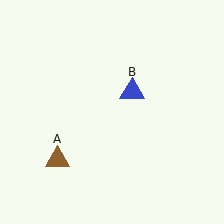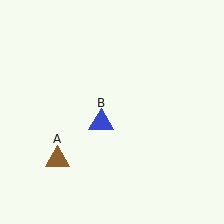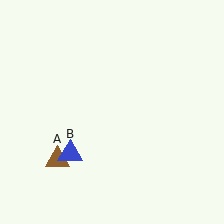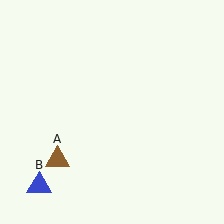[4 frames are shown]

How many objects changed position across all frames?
1 object changed position: blue triangle (object B).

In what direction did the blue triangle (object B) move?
The blue triangle (object B) moved down and to the left.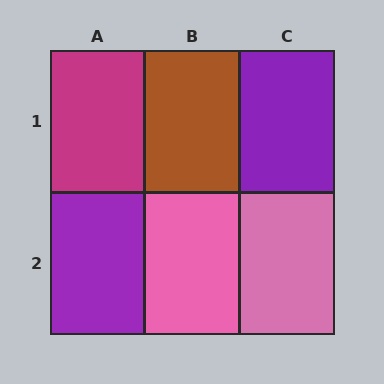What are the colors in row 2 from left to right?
Purple, pink, pink.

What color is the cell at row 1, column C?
Purple.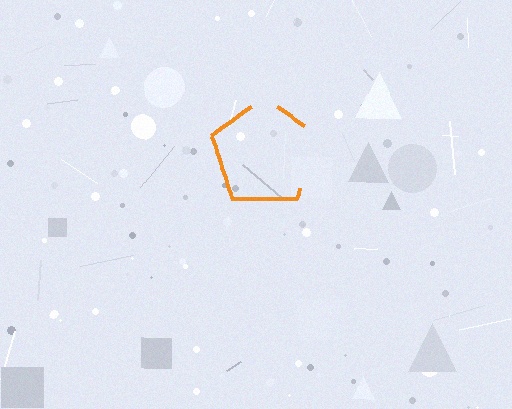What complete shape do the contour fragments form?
The contour fragments form a pentagon.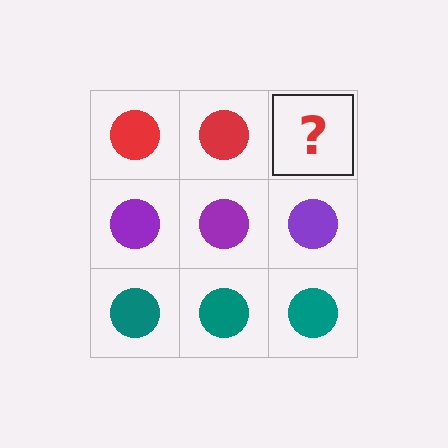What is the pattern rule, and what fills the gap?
The rule is that each row has a consistent color. The gap should be filled with a red circle.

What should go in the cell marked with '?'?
The missing cell should contain a red circle.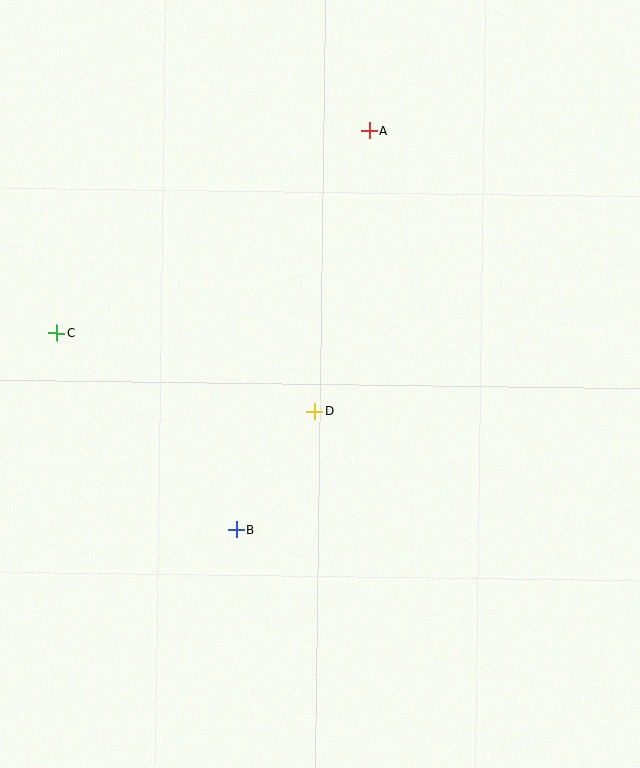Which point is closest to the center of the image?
Point D at (314, 411) is closest to the center.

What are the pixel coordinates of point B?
Point B is at (236, 530).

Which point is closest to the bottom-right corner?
Point B is closest to the bottom-right corner.